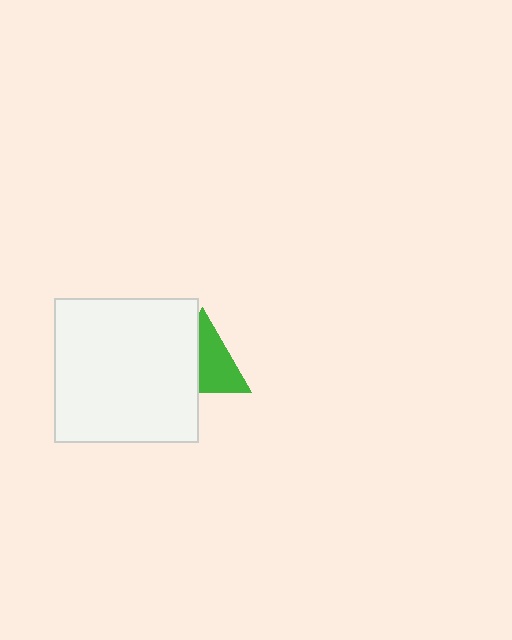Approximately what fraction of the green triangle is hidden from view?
Roughly 44% of the green triangle is hidden behind the white square.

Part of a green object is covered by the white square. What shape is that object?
It is a triangle.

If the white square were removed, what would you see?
You would see the complete green triangle.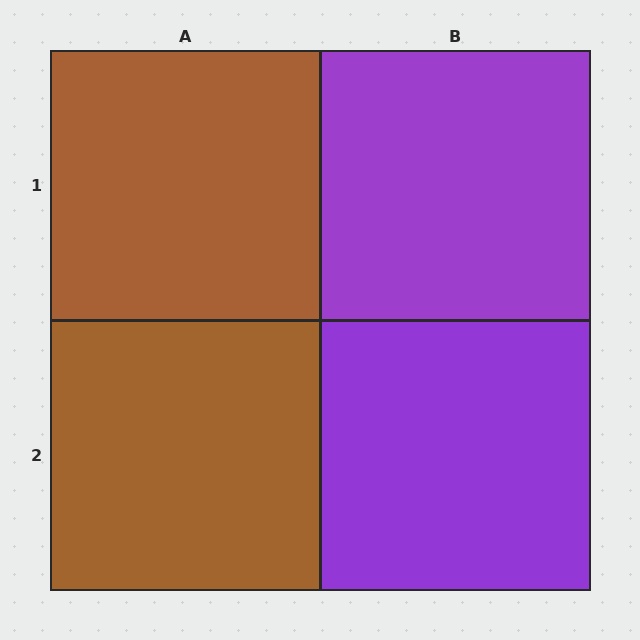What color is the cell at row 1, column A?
Brown.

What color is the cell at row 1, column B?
Purple.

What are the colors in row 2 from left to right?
Brown, purple.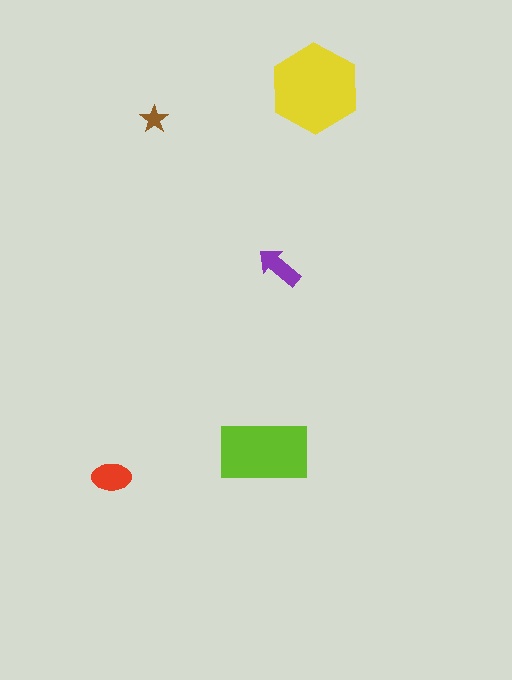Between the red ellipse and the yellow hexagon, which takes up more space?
The yellow hexagon.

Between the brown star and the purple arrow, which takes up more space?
The purple arrow.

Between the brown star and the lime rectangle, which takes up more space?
The lime rectangle.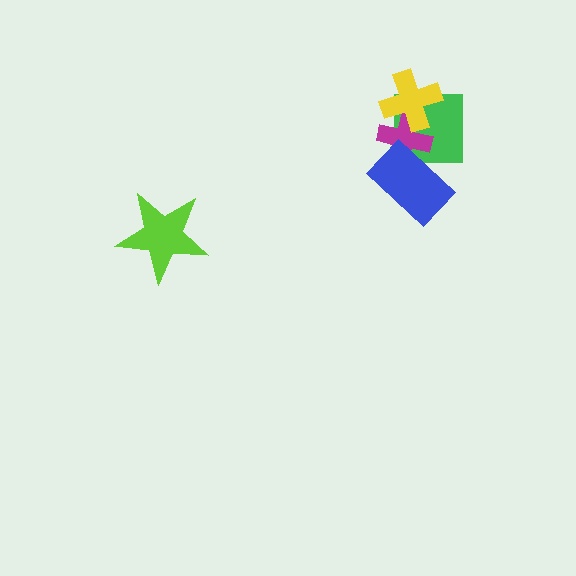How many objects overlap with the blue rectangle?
2 objects overlap with the blue rectangle.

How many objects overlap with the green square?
3 objects overlap with the green square.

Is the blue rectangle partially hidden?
No, no other shape covers it.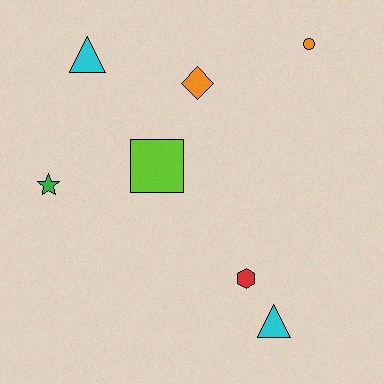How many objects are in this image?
There are 7 objects.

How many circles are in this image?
There is 1 circle.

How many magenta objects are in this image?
There are no magenta objects.